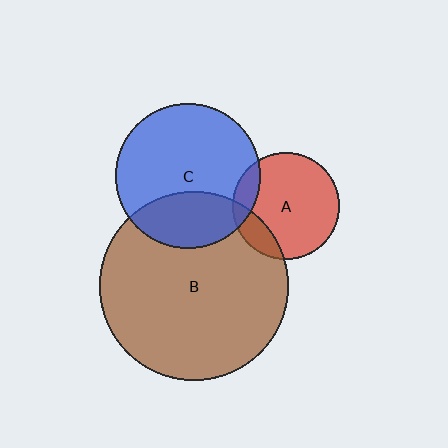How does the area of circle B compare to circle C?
Approximately 1.7 times.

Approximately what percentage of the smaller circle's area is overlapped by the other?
Approximately 15%.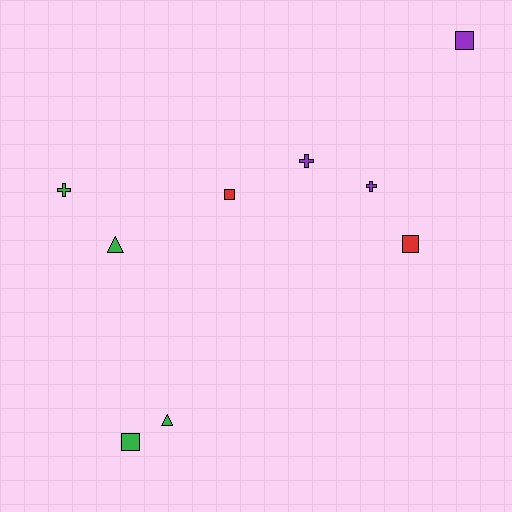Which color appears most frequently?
Green, with 4 objects.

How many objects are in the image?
There are 9 objects.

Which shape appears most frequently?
Square, with 4 objects.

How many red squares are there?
There are 2 red squares.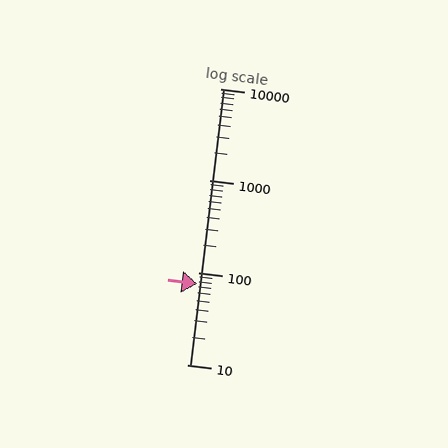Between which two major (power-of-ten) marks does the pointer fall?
The pointer is between 10 and 100.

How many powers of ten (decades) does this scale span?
The scale spans 3 decades, from 10 to 10000.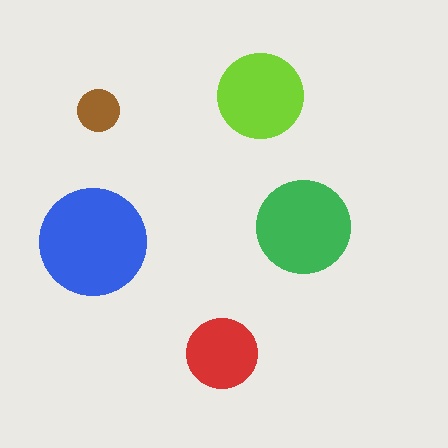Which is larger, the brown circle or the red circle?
The red one.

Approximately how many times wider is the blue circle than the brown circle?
About 2.5 times wider.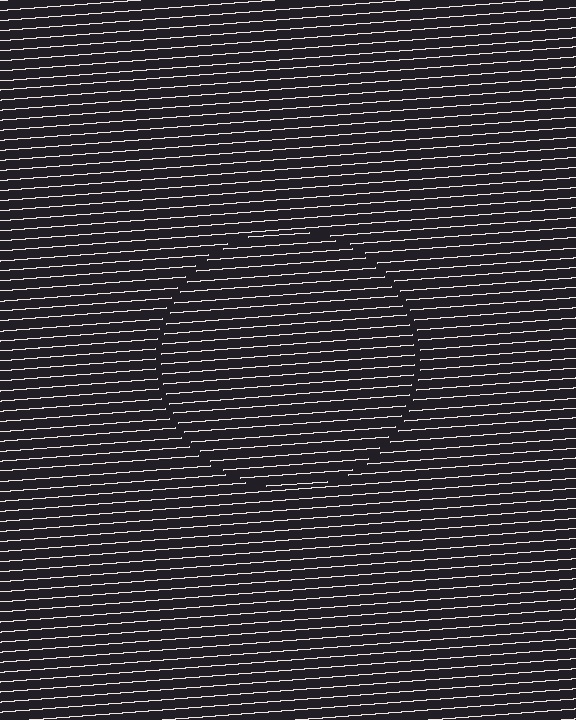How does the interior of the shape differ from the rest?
The interior of the shape contains the same grating, shifted by half a period — the contour is defined by the phase discontinuity where line-ends from the inner and outer gratings abut.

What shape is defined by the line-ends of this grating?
An illusory circle. The interior of the shape contains the same grating, shifted by half a period — the contour is defined by the phase discontinuity where line-ends from the inner and outer gratings abut.